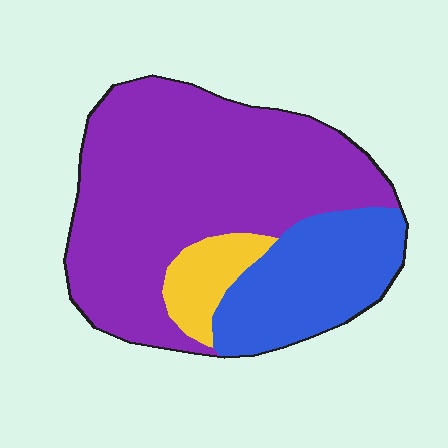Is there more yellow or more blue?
Blue.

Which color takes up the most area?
Purple, at roughly 65%.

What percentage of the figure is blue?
Blue covers about 25% of the figure.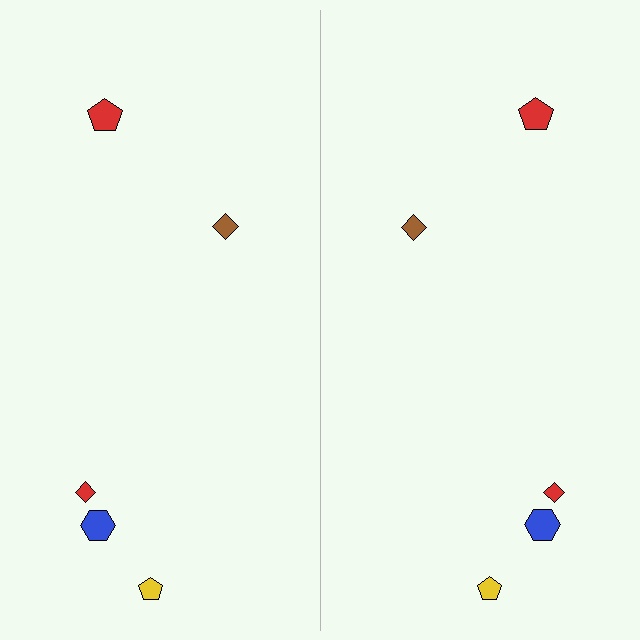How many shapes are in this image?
There are 10 shapes in this image.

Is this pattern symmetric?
Yes, this pattern has bilateral (reflection) symmetry.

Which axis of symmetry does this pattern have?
The pattern has a vertical axis of symmetry running through the center of the image.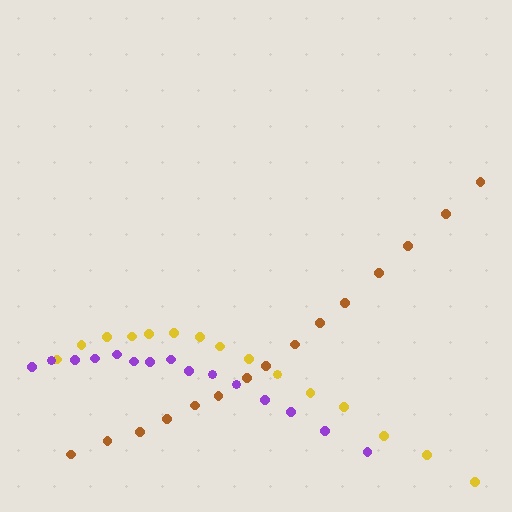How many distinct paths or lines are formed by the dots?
There are 3 distinct paths.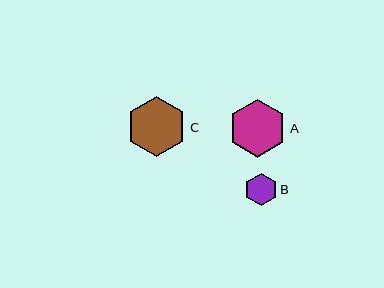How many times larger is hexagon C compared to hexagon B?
Hexagon C is approximately 1.8 times the size of hexagon B.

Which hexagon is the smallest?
Hexagon B is the smallest with a size of approximately 33 pixels.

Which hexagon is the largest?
Hexagon C is the largest with a size of approximately 60 pixels.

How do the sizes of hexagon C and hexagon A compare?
Hexagon C and hexagon A are approximately the same size.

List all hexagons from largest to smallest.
From largest to smallest: C, A, B.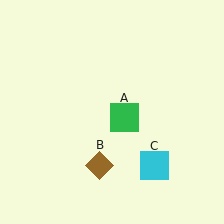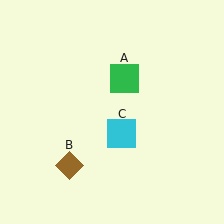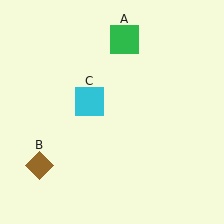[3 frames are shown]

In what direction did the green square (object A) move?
The green square (object A) moved up.